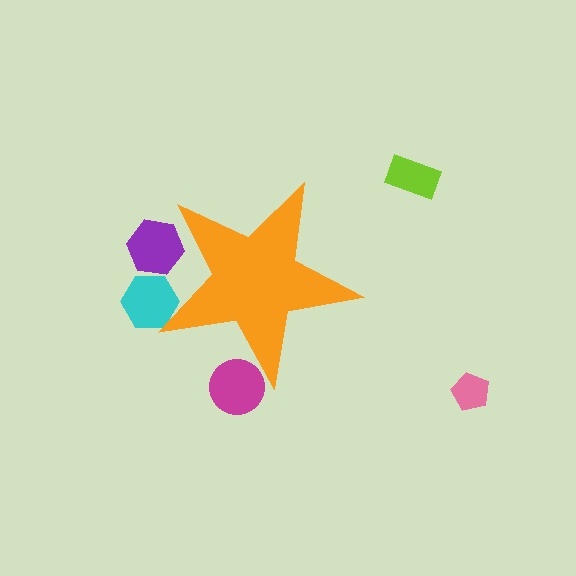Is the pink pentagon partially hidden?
No, the pink pentagon is fully visible.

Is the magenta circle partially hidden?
Yes, the magenta circle is partially hidden behind the orange star.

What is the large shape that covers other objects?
An orange star.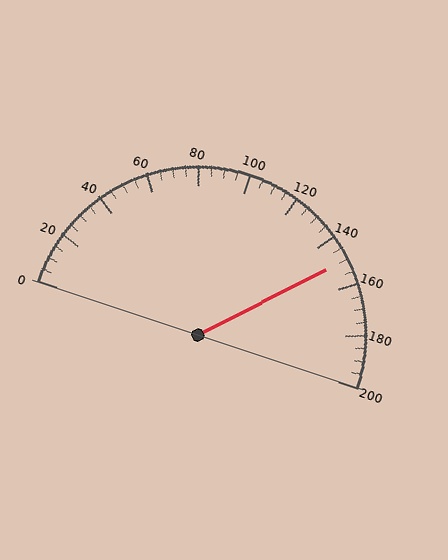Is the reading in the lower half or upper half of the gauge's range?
The reading is in the upper half of the range (0 to 200).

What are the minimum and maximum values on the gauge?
The gauge ranges from 0 to 200.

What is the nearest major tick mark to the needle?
The nearest major tick mark is 160.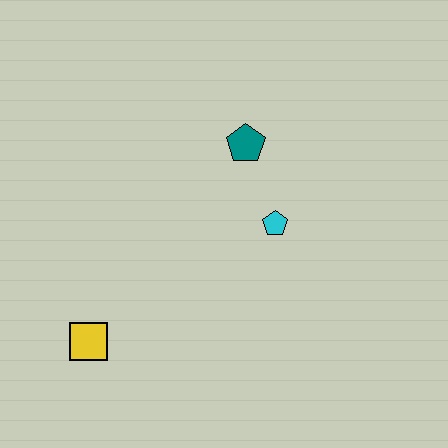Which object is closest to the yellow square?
The cyan pentagon is closest to the yellow square.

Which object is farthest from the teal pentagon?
The yellow square is farthest from the teal pentagon.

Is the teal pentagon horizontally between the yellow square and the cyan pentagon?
Yes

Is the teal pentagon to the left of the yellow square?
No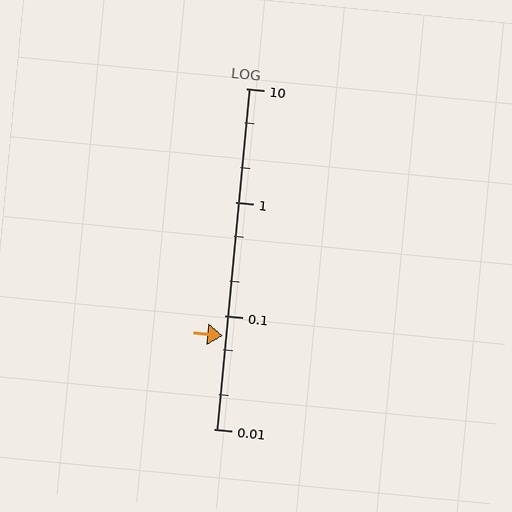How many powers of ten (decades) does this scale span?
The scale spans 3 decades, from 0.01 to 10.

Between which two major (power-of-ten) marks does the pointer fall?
The pointer is between 0.01 and 0.1.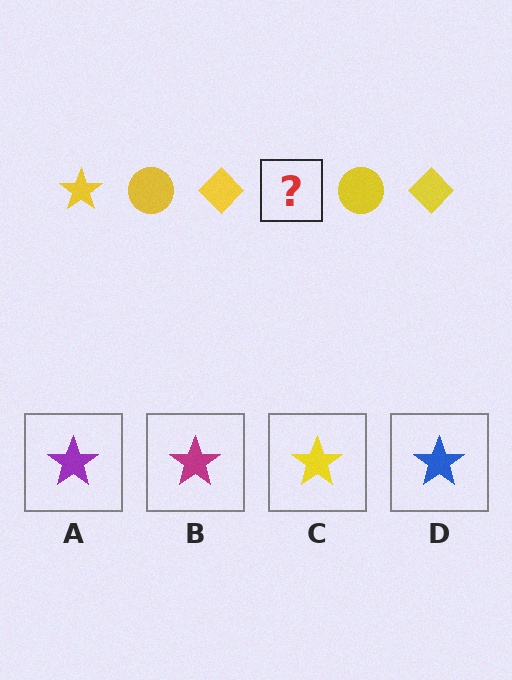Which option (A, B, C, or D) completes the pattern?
C.